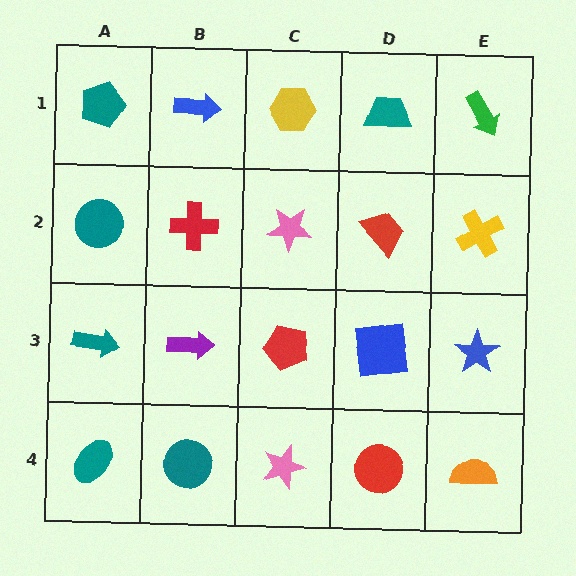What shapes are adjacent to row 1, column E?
A yellow cross (row 2, column E), a teal trapezoid (row 1, column D).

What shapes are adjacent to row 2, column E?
A green arrow (row 1, column E), a blue star (row 3, column E), a red trapezoid (row 2, column D).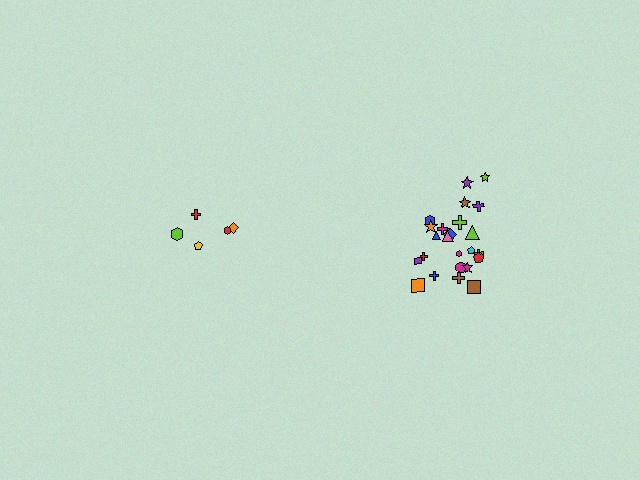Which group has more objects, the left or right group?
The right group.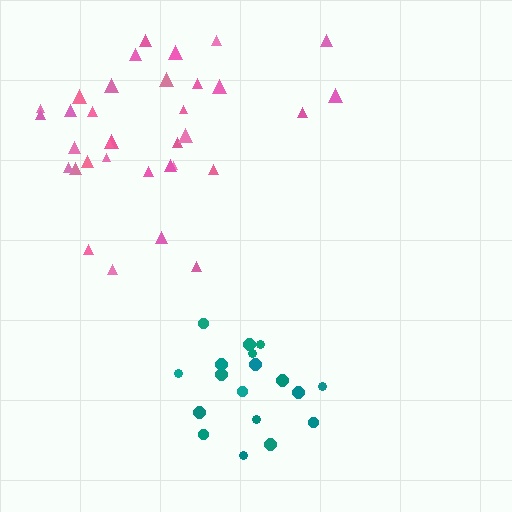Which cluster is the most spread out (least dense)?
Teal.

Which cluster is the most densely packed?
Pink.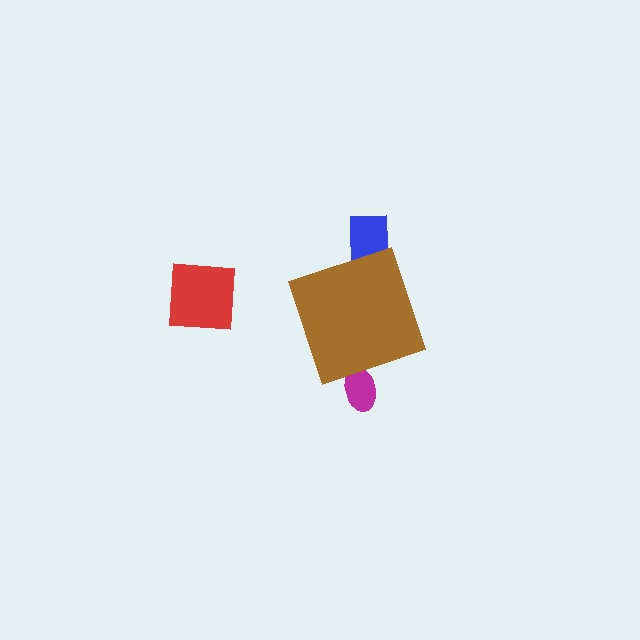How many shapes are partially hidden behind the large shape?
2 shapes are partially hidden.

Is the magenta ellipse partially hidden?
Yes, the magenta ellipse is partially hidden behind the brown diamond.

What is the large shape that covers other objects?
A brown diamond.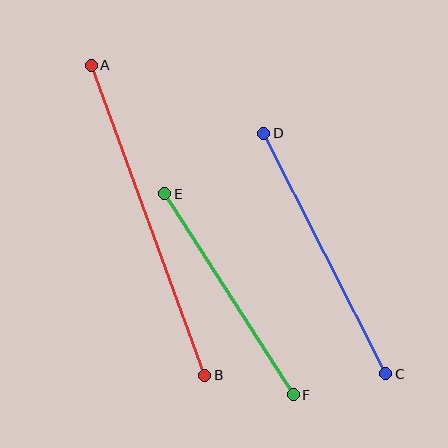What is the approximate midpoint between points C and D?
The midpoint is at approximately (325, 254) pixels.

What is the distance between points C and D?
The distance is approximately 269 pixels.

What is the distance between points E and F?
The distance is approximately 239 pixels.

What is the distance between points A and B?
The distance is approximately 330 pixels.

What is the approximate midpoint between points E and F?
The midpoint is at approximately (229, 294) pixels.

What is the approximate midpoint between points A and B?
The midpoint is at approximately (148, 220) pixels.